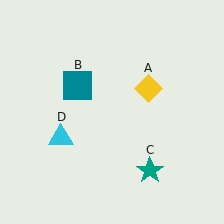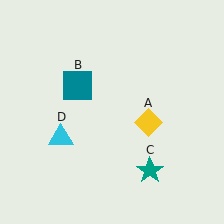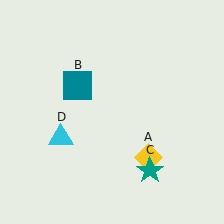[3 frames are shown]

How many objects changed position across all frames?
1 object changed position: yellow diamond (object A).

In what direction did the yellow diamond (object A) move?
The yellow diamond (object A) moved down.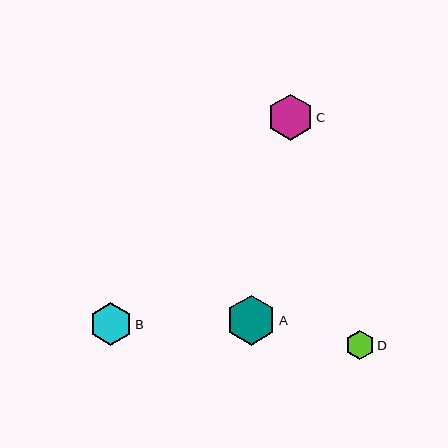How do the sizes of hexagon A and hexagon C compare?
Hexagon A and hexagon C are approximately the same size.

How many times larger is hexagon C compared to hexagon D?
Hexagon C is approximately 1.6 times the size of hexagon D.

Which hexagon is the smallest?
Hexagon D is the smallest with a size of approximately 29 pixels.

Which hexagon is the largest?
Hexagon A is the largest with a size of approximately 50 pixels.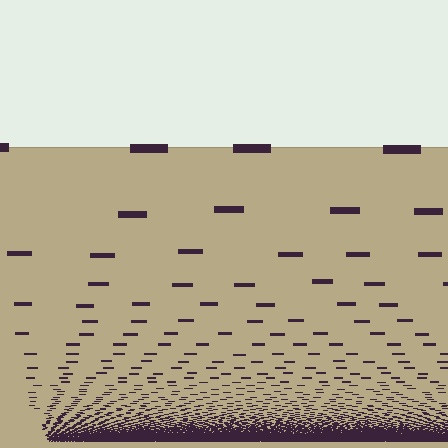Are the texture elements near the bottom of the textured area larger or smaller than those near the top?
Smaller. The gradient is inverted — elements near the bottom are smaller and denser.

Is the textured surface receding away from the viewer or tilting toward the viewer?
The surface appears to tilt toward the viewer. Texture elements get larger and sparser toward the top.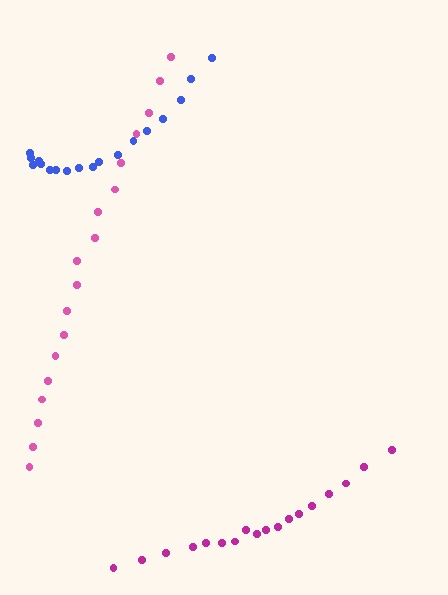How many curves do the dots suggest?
There are 3 distinct paths.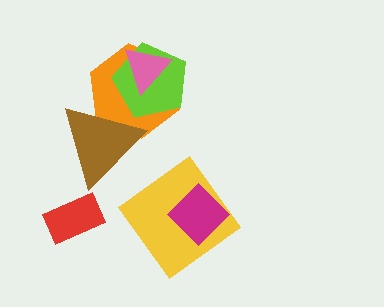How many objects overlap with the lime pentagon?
3 objects overlap with the lime pentagon.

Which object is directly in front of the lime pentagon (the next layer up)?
The pink triangle is directly in front of the lime pentagon.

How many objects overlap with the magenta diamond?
1 object overlaps with the magenta diamond.